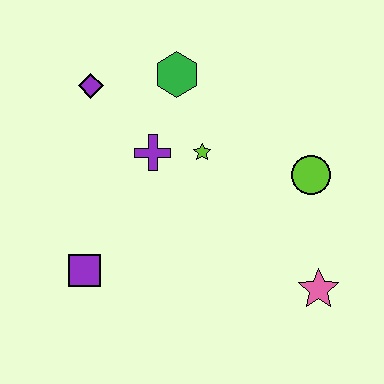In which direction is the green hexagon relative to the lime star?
The green hexagon is above the lime star.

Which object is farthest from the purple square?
The lime circle is farthest from the purple square.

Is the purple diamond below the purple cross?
No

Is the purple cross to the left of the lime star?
Yes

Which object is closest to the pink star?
The lime circle is closest to the pink star.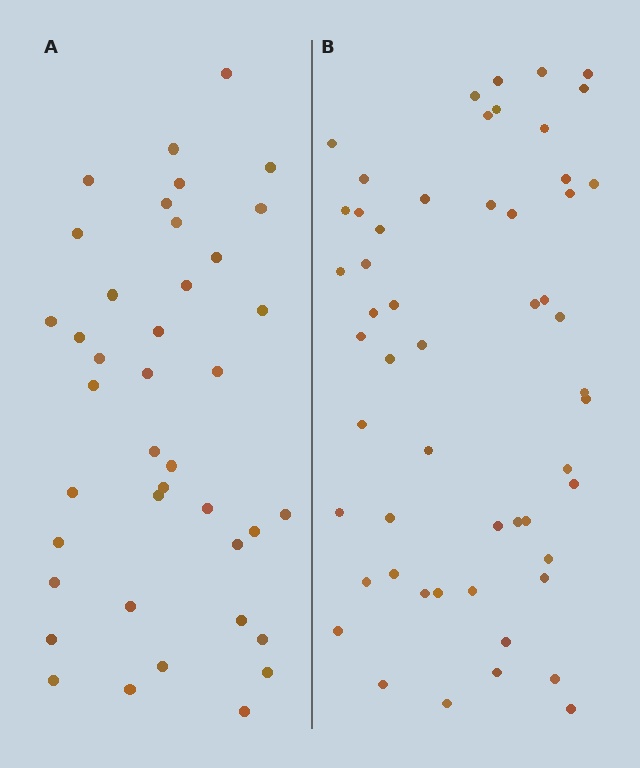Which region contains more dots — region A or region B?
Region B (the right region) has more dots.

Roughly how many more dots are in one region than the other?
Region B has approximately 15 more dots than region A.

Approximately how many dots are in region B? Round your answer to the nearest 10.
About 50 dots. (The exact count is 54, which rounds to 50.)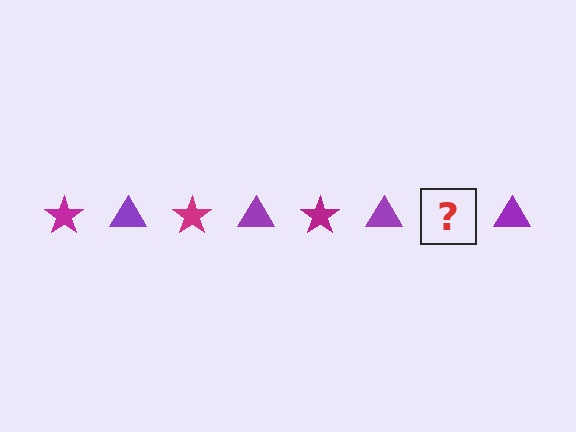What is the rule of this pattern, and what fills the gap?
The rule is that the pattern alternates between magenta star and purple triangle. The gap should be filled with a magenta star.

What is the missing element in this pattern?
The missing element is a magenta star.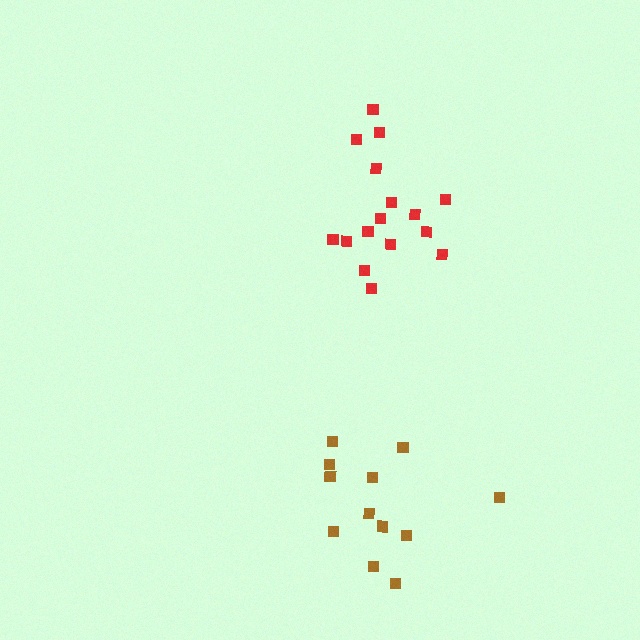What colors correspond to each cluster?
The clusters are colored: brown, red.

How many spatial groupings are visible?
There are 2 spatial groupings.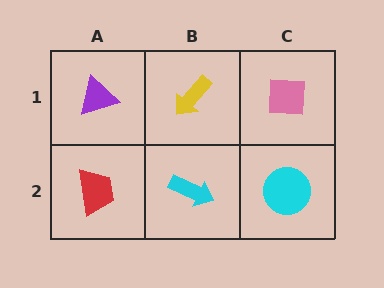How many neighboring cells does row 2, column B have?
3.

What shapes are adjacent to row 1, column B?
A cyan arrow (row 2, column B), a purple triangle (row 1, column A), a pink square (row 1, column C).